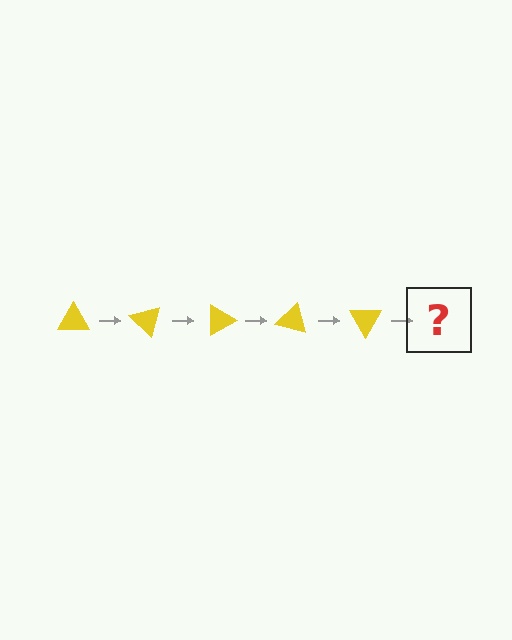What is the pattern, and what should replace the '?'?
The pattern is that the triangle rotates 45 degrees each step. The '?' should be a yellow triangle rotated 225 degrees.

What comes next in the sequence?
The next element should be a yellow triangle rotated 225 degrees.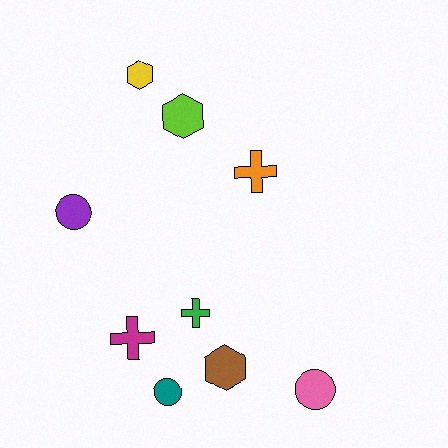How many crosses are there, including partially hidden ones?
There are 3 crosses.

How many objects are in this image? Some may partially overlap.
There are 9 objects.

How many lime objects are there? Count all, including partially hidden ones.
There is 1 lime object.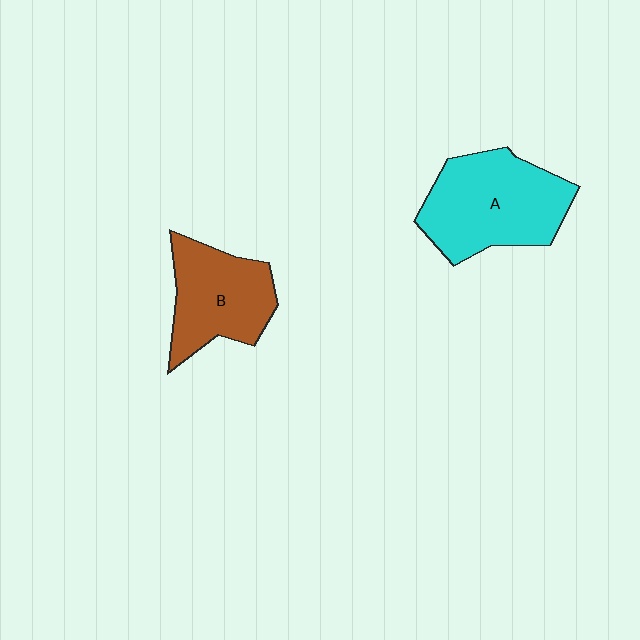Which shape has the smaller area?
Shape B (brown).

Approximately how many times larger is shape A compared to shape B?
Approximately 1.3 times.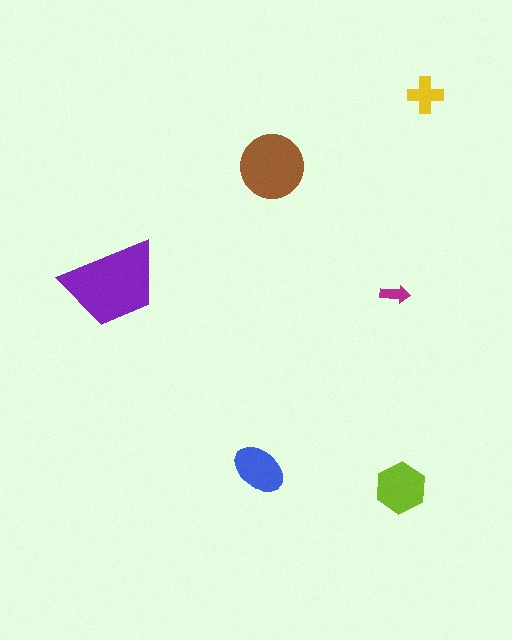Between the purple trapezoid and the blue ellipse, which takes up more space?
The purple trapezoid.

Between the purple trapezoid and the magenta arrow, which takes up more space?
The purple trapezoid.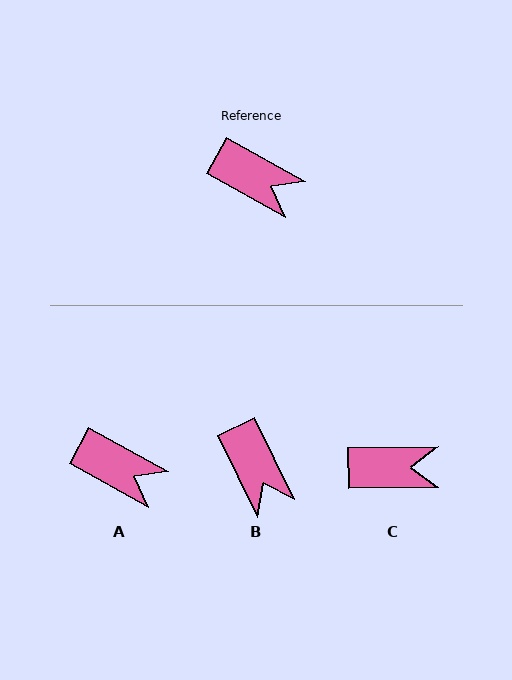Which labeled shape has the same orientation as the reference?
A.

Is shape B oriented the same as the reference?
No, it is off by about 35 degrees.